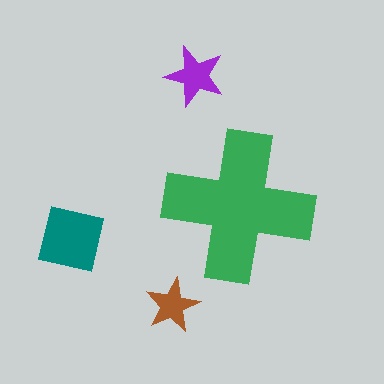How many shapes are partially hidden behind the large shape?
0 shapes are partially hidden.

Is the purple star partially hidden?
No, the purple star is fully visible.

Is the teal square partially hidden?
No, the teal square is fully visible.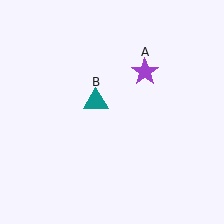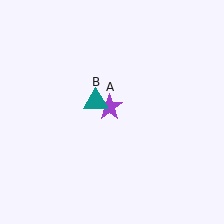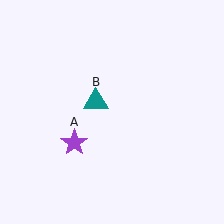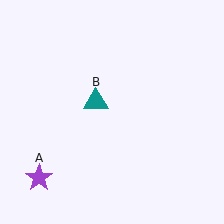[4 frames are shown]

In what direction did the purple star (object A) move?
The purple star (object A) moved down and to the left.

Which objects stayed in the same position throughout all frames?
Teal triangle (object B) remained stationary.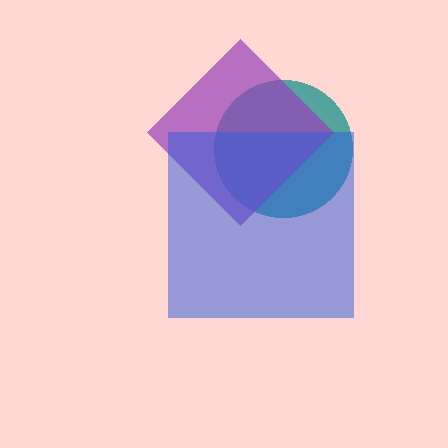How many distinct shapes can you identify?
There are 3 distinct shapes: a teal circle, a purple diamond, a blue square.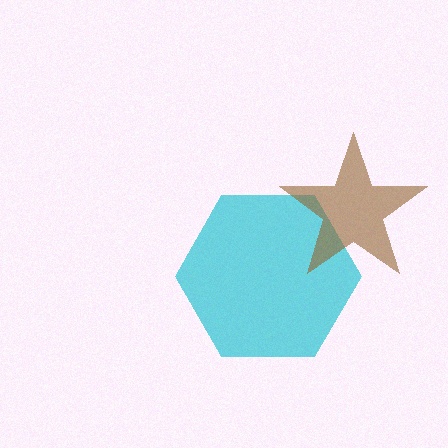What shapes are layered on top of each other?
The layered shapes are: a cyan hexagon, a brown star.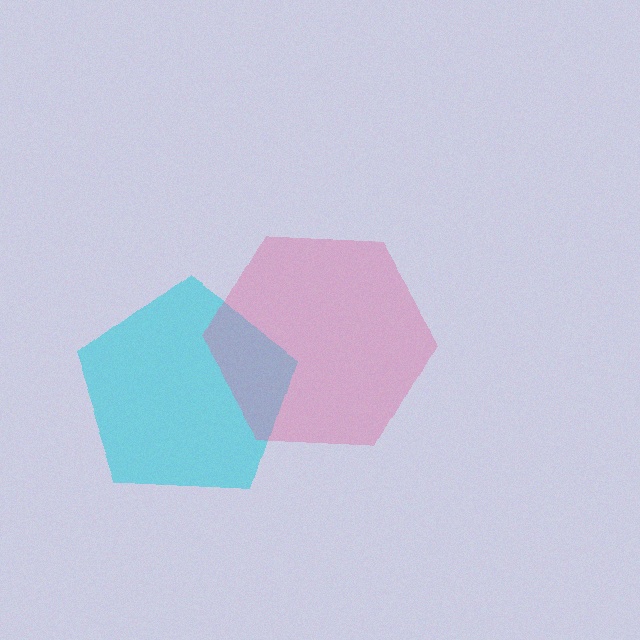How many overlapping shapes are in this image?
There are 2 overlapping shapes in the image.